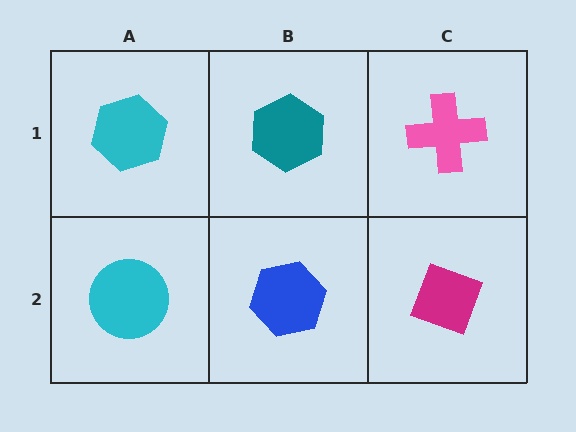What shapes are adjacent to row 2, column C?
A pink cross (row 1, column C), a blue hexagon (row 2, column B).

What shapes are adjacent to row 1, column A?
A cyan circle (row 2, column A), a teal hexagon (row 1, column B).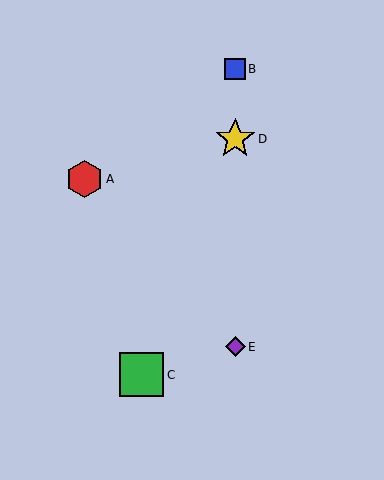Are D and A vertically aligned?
No, D is at x≈235 and A is at x≈85.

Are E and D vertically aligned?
Yes, both are at x≈235.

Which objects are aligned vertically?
Objects B, D, E are aligned vertically.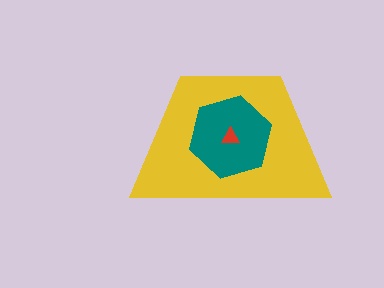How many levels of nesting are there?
3.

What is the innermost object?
The red triangle.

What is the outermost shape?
The yellow trapezoid.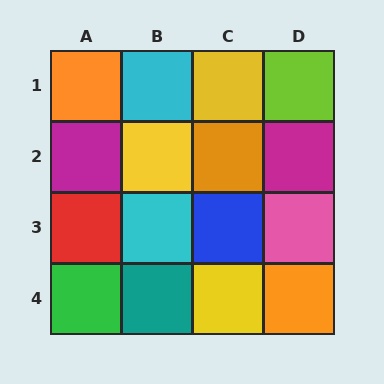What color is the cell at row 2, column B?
Yellow.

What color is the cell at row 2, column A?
Magenta.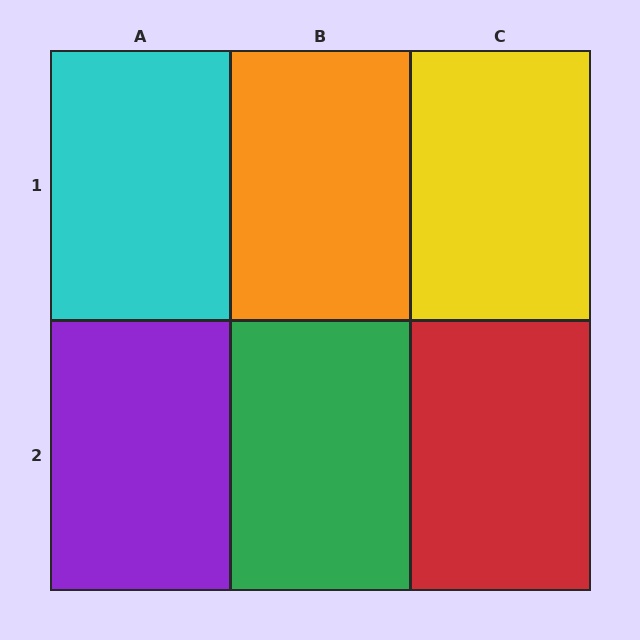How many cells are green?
1 cell is green.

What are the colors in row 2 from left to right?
Purple, green, red.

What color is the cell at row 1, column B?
Orange.